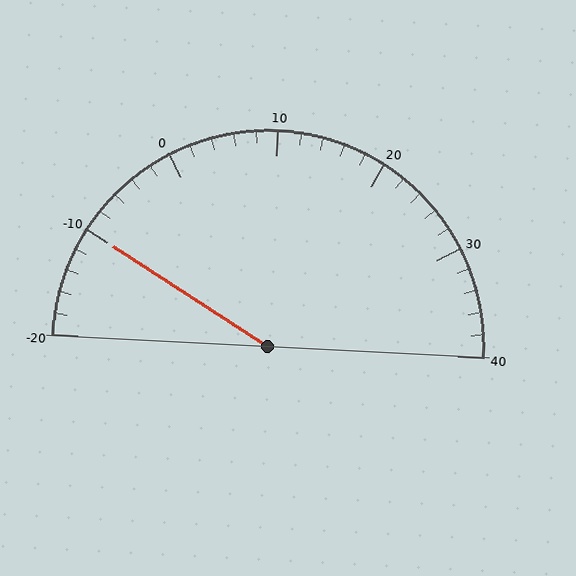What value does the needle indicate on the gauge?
The needle indicates approximately -10.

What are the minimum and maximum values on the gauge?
The gauge ranges from -20 to 40.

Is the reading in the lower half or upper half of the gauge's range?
The reading is in the lower half of the range (-20 to 40).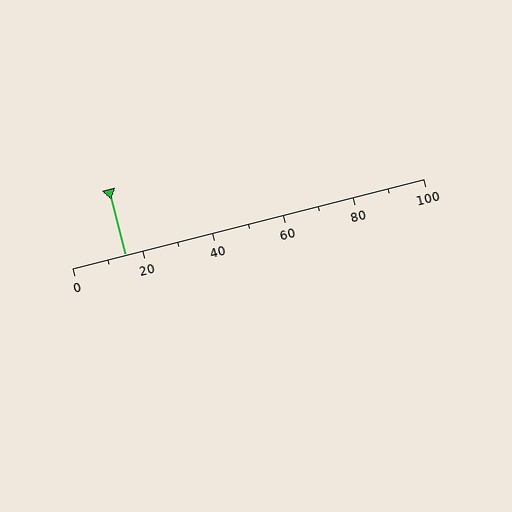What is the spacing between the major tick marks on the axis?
The major ticks are spaced 20 apart.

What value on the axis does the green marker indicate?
The marker indicates approximately 15.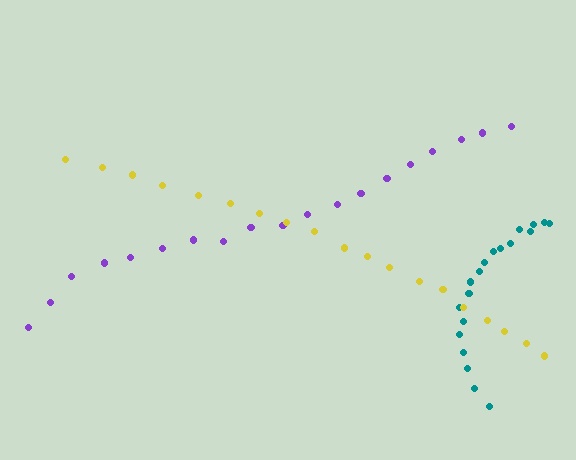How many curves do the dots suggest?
There are 3 distinct paths.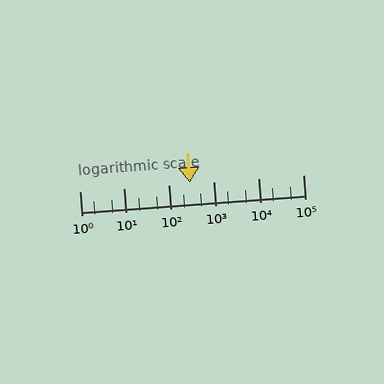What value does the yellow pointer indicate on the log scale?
The pointer indicates approximately 290.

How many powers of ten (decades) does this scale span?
The scale spans 5 decades, from 1 to 100000.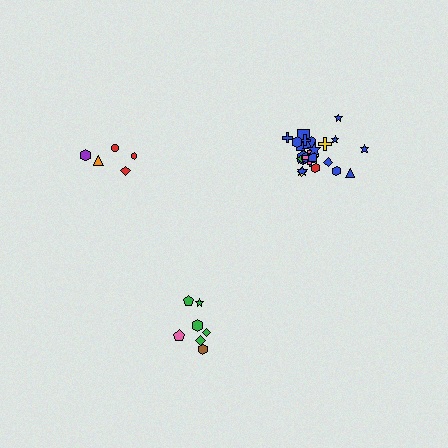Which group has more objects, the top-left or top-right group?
The top-right group.